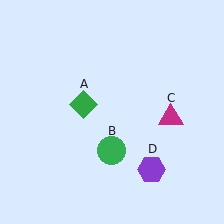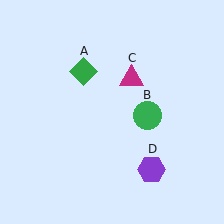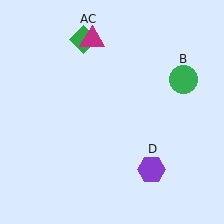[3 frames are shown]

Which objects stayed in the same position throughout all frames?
Purple hexagon (object D) remained stationary.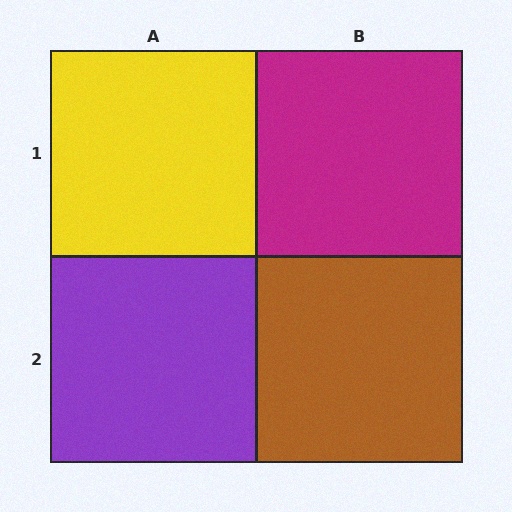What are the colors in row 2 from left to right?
Purple, brown.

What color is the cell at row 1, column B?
Magenta.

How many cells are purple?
1 cell is purple.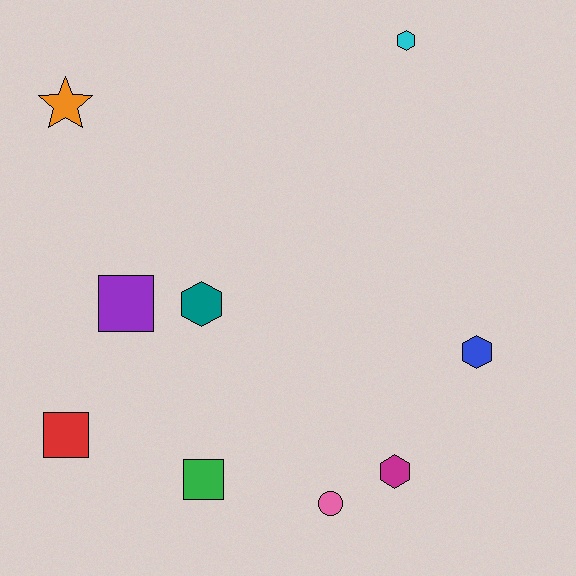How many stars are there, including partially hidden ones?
There is 1 star.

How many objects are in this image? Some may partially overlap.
There are 9 objects.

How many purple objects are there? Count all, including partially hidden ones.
There is 1 purple object.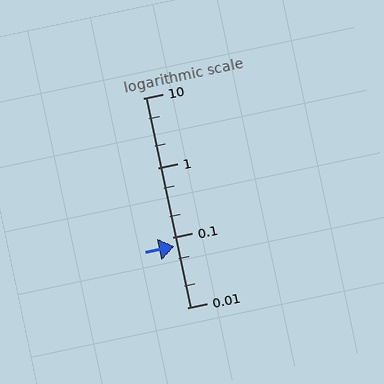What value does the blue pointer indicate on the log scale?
The pointer indicates approximately 0.074.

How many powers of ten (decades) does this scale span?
The scale spans 3 decades, from 0.01 to 10.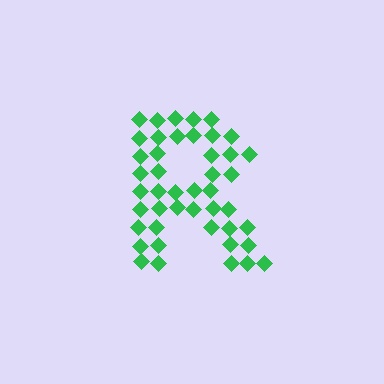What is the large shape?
The large shape is the letter R.